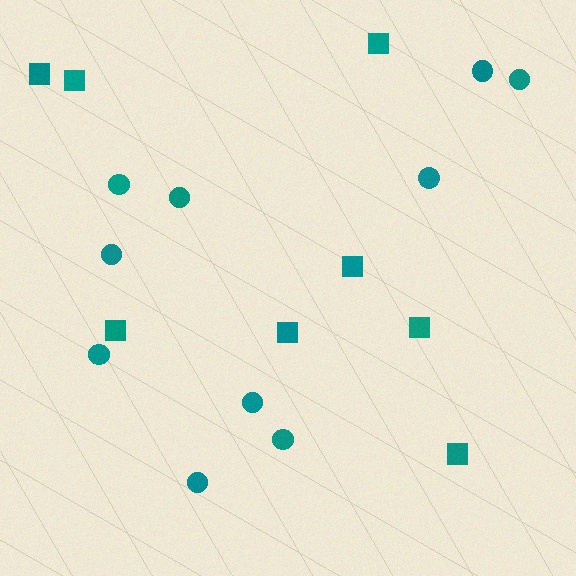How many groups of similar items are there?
There are 2 groups: one group of squares (8) and one group of circles (10).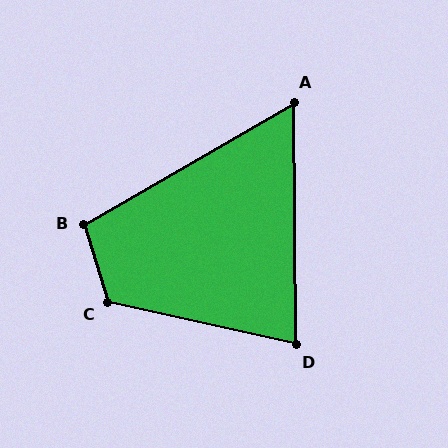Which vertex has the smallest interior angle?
A, at approximately 61 degrees.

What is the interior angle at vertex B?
Approximately 103 degrees (obtuse).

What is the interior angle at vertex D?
Approximately 77 degrees (acute).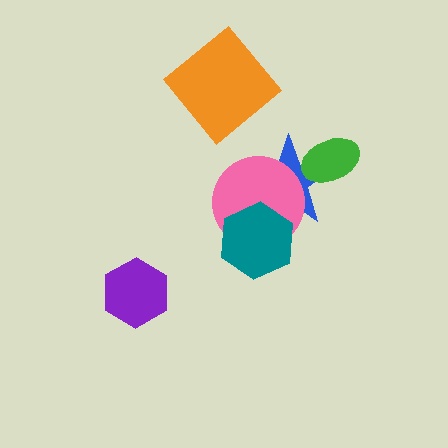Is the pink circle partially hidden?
Yes, it is partially covered by another shape.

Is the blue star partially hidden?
Yes, it is partially covered by another shape.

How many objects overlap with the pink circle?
2 objects overlap with the pink circle.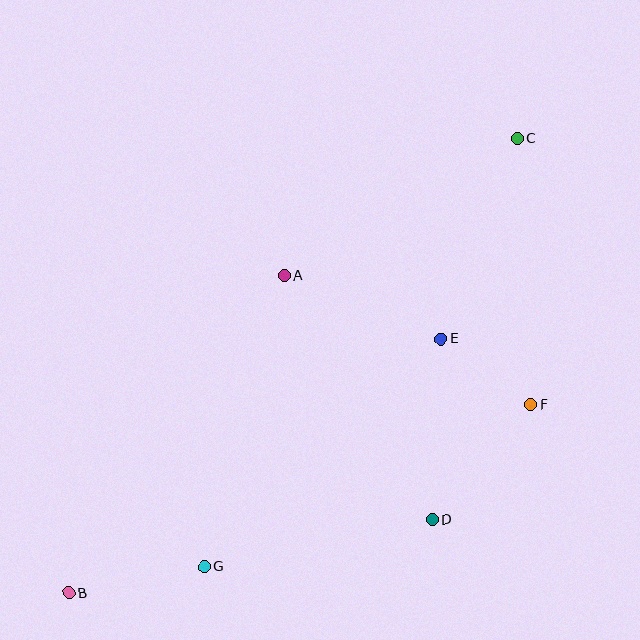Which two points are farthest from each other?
Points B and C are farthest from each other.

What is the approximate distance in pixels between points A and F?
The distance between A and F is approximately 278 pixels.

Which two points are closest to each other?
Points E and F are closest to each other.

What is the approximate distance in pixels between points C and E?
The distance between C and E is approximately 215 pixels.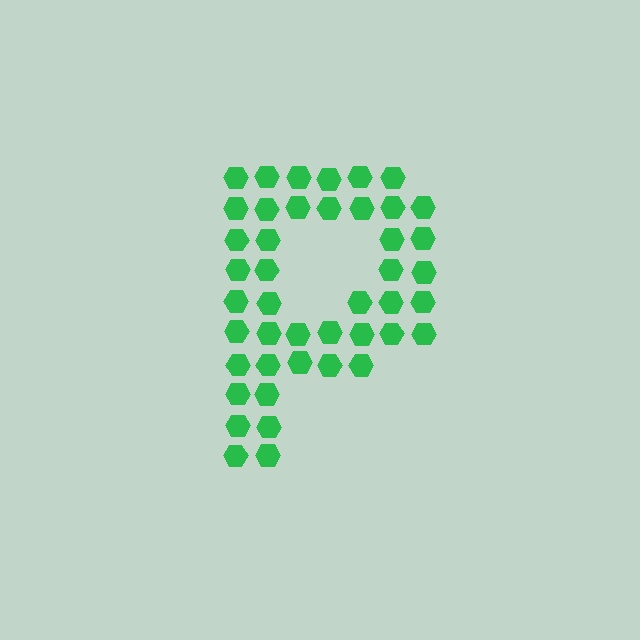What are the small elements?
The small elements are hexagons.